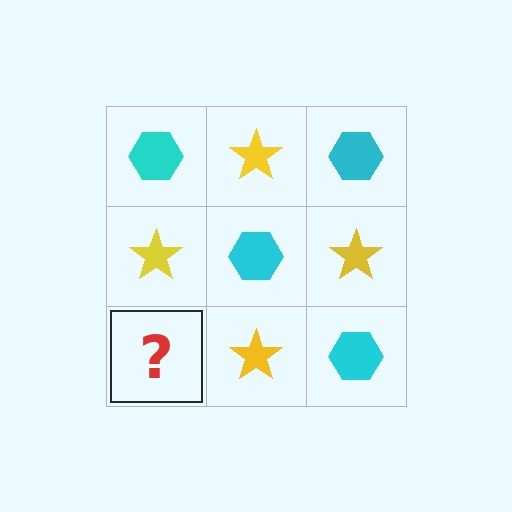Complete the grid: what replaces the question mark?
The question mark should be replaced with a cyan hexagon.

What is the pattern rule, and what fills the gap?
The rule is that it alternates cyan hexagon and yellow star in a checkerboard pattern. The gap should be filled with a cyan hexagon.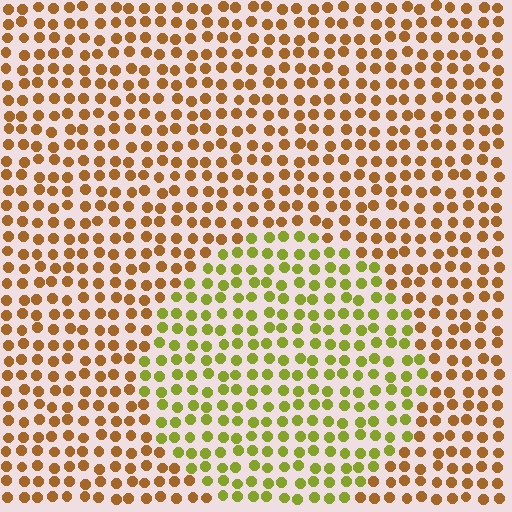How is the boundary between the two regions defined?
The boundary is defined purely by a slight shift in hue (about 46 degrees). Spacing, size, and orientation are identical on both sides.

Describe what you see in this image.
The image is filled with small brown elements in a uniform arrangement. A circle-shaped region is visible where the elements are tinted to a slightly different hue, forming a subtle color boundary.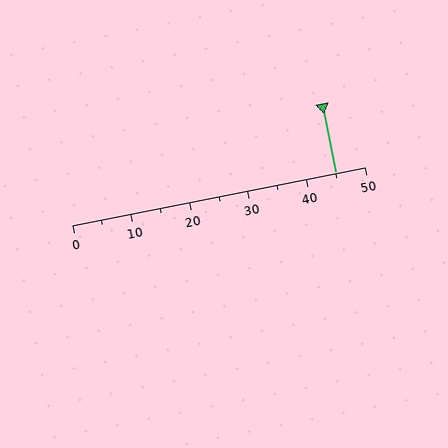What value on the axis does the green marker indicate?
The marker indicates approximately 45.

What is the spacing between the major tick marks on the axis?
The major ticks are spaced 10 apart.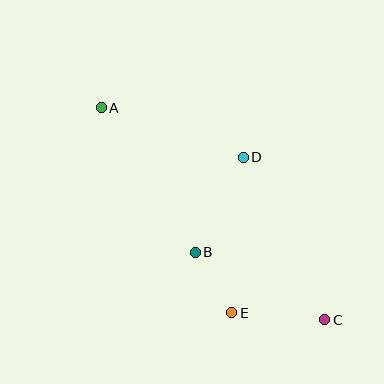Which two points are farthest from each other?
Points A and C are farthest from each other.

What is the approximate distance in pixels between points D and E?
The distance between D and E is approximately 156 pixels.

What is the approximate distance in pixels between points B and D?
The distance between B and D is approximately 106 pixels.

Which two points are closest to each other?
Points B and E are closest to each other.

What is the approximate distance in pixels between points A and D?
The distance between A and D is approximately 151 pixels.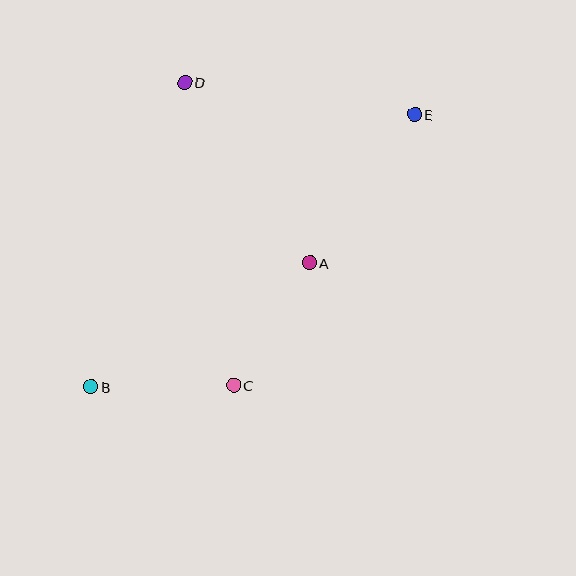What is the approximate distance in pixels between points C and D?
The distance between C and D is approximately 307 pixels.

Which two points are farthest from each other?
Points B and E are farthest from each other.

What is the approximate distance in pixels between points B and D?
The distance between B and D is approximately 318 pixels.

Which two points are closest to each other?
Points B and C are closest to each other.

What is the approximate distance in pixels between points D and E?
The distance between D and E is approximately 232 pixels.